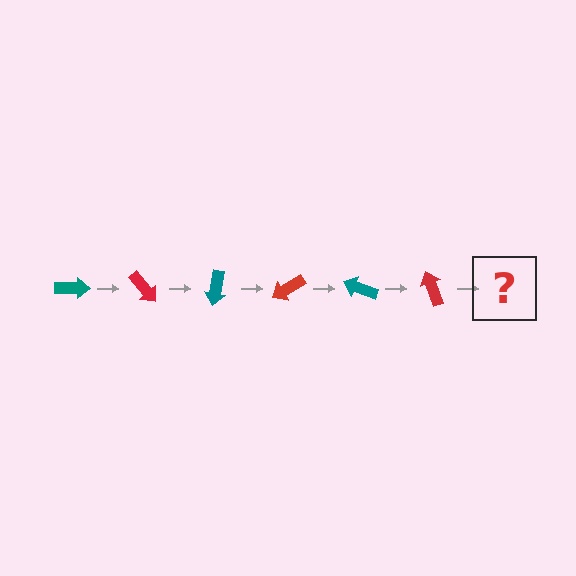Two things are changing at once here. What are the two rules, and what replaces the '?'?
The two rules are that it rotates 50 degrees each step and the color cycles through teal and red. The '?' should be a teal arrow, rotated 300 degrees from the start.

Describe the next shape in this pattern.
It should be a teal arrow, rotated 300 degrees from the start.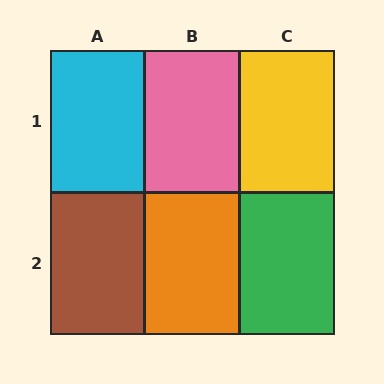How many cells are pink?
1 cell is pink.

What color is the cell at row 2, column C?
Green.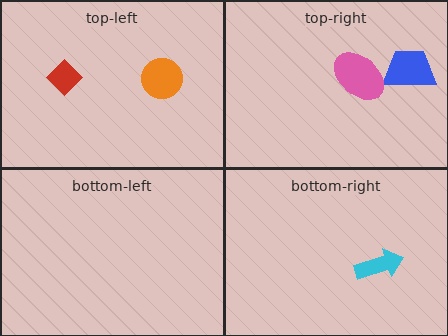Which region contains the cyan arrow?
The bottom-right region.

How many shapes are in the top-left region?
2.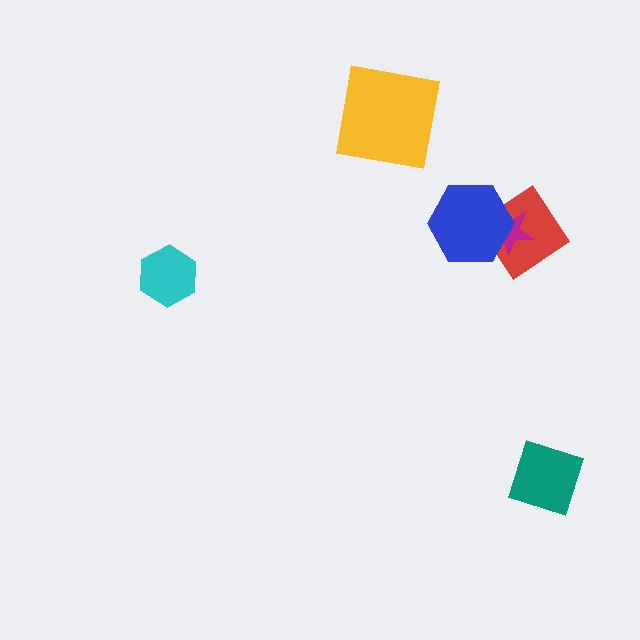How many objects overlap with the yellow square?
0 objects overlap with the yellow square.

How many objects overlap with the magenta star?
2 objects overlap with the magenta star.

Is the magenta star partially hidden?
Yes, it is partially covered by another shape.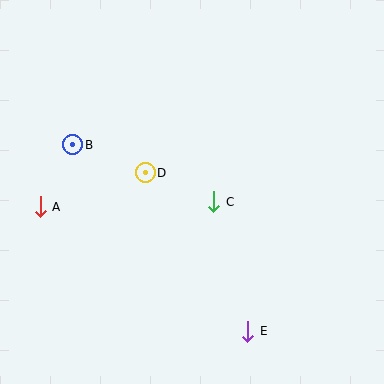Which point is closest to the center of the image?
Point C at (214, 202) is closest to the center.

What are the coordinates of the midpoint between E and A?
The midpoint between E and A is at (144, 269).